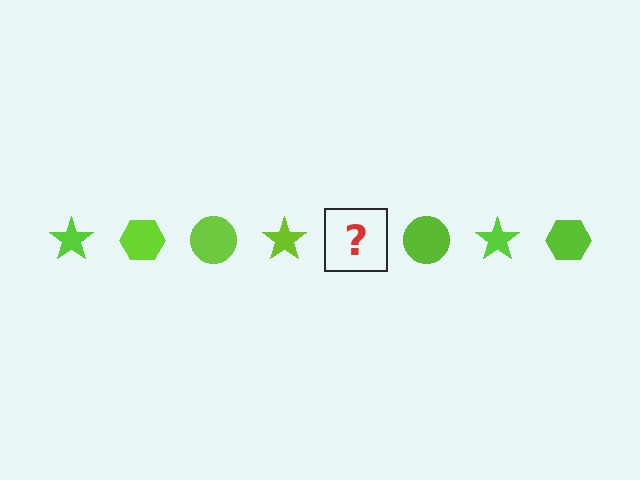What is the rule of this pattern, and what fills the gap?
The rule is that the pattern cycles through star, hexagon, circle shapes in lime. The gap should be filled with a lime hexagon.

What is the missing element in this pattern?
The missing element is a lime hexagon.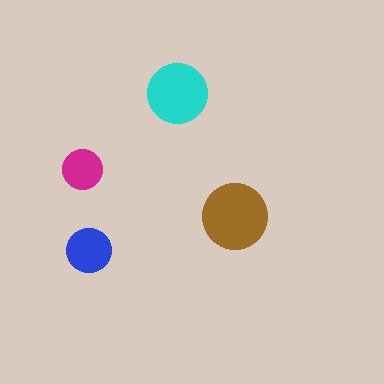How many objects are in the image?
There are 4 objects in the image.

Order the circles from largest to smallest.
the brown one, the cyan one, the blue one, the magenta one.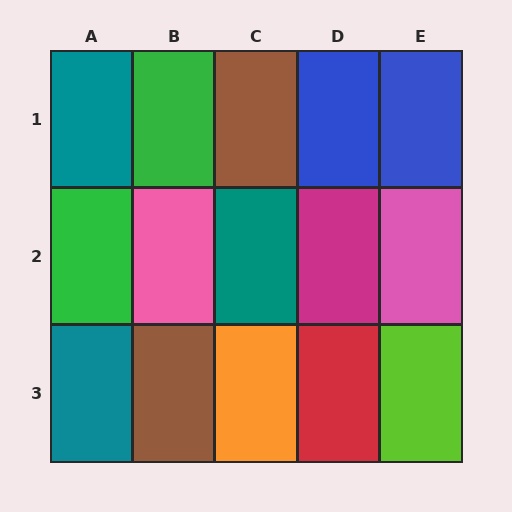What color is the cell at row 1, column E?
Blue.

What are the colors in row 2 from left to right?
Green, pink, teal, magenta, pink.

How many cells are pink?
2 cells are pink.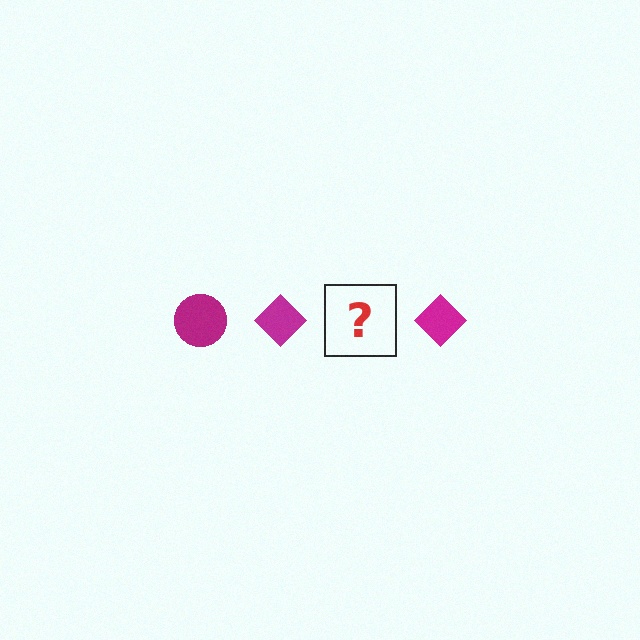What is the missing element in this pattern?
The missing element is a magenta circle.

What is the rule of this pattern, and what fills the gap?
The rule is that the pattern cycles through circle, diamond shapes in magenta. The gap should be filled with a magenta circle.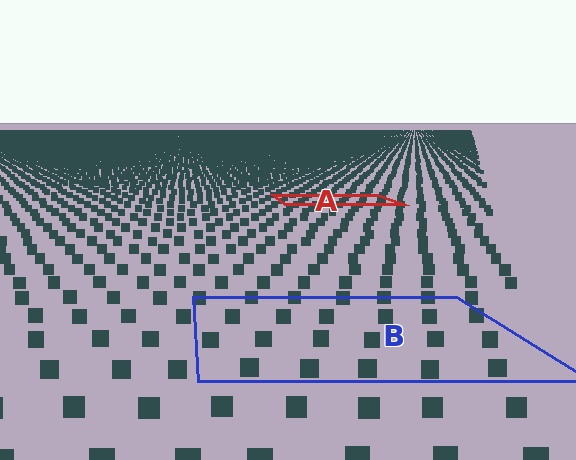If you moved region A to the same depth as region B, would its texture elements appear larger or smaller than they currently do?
They would appear larger. At a closer depth, the same texture elements are projected at a bigger on-screen size.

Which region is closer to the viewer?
Region B is closer. The texture elements there are larger and more spread out.